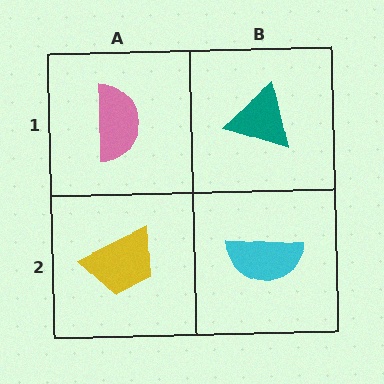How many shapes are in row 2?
2 shapes.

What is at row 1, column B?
A teal triangle.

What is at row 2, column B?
A cyan semicircle.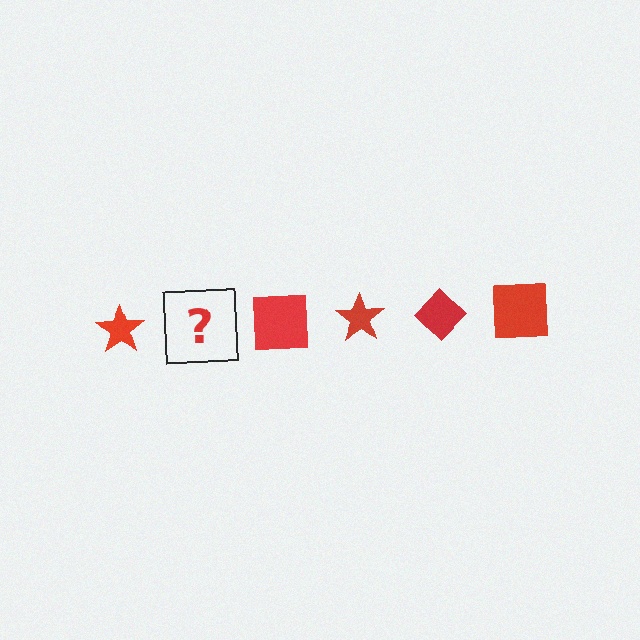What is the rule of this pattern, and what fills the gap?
The rule is that the pattern cycles through star, diamond, square shapes in red. The gap should be filled with a red diamond.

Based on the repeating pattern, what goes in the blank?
The blank should be a red diamond.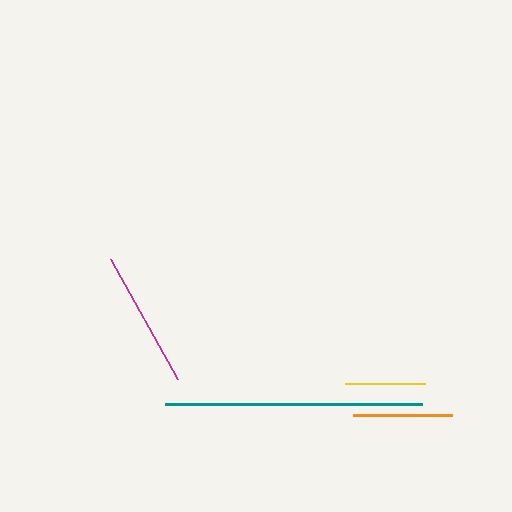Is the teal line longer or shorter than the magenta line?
The teal line is longer than the magenta line.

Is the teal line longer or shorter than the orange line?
The teal line is longer than the orange line.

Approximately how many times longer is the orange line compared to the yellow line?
The orange line is approximately 1.2 times the length of the yellow line.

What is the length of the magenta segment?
The magenta segment is approximately 138 pixels long.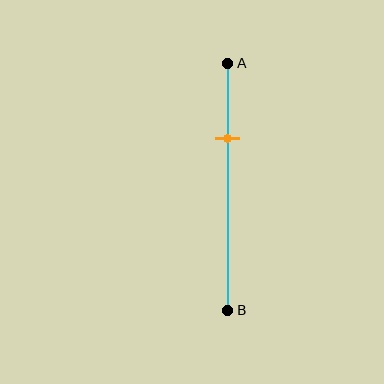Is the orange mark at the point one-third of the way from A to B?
Yes, the mark is approximately at the one-third point.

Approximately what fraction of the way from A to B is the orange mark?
The orange mark is approximately 30% of the way from A to B.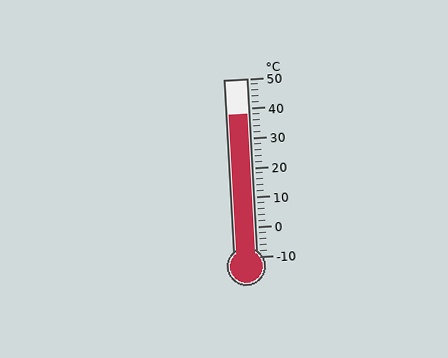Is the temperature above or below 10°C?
The temperature is above 10°C.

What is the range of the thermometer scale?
The thermometer scale ranges from -10°C to 50°C.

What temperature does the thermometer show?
The thermometer shows approximately 38°C.